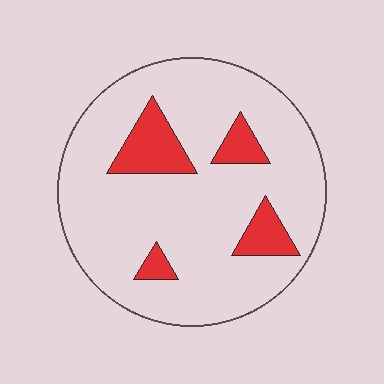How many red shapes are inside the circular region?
4.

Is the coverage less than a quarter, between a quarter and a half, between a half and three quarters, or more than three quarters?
Less than a quarter.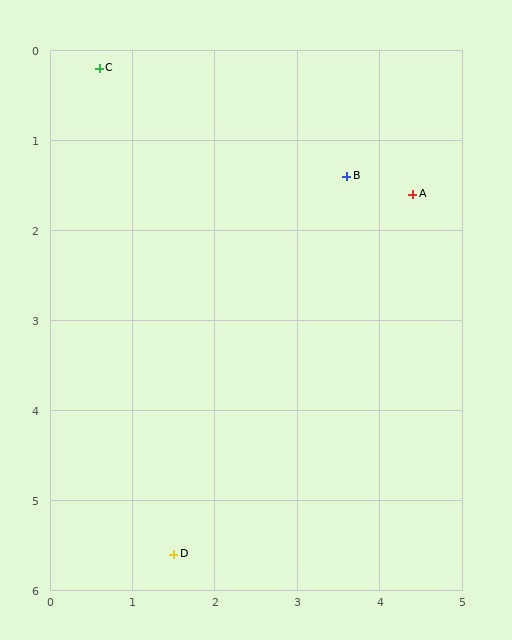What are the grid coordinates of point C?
Point C is at approximately (0.6, 0.2).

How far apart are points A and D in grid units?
Points A and D are about 4.9 grid units apart.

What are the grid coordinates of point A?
Point A is at approximately (4.4, 1.6).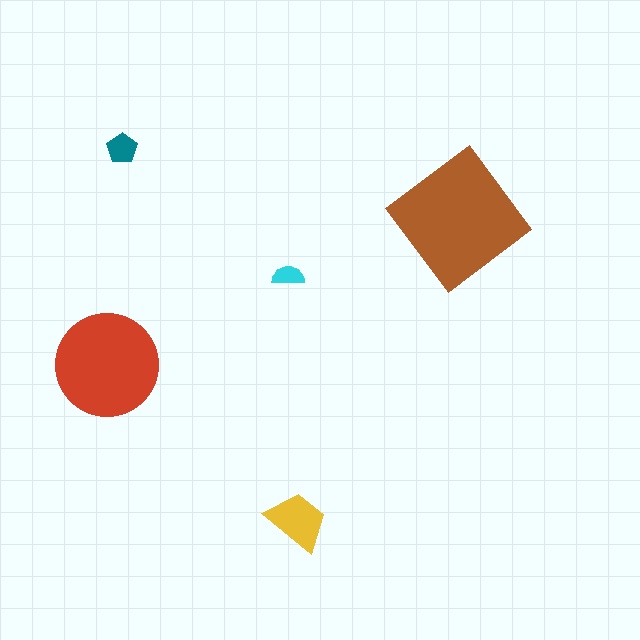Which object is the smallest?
The cyan semicircle.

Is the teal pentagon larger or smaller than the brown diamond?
Smaller.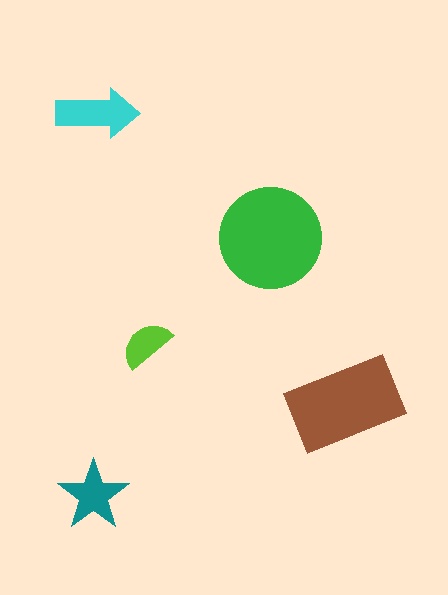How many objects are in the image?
There are 5 objects in the image.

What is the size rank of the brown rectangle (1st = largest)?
2nd.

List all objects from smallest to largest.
The lime semicircle, the teal star, the cyan arrow, the brown rectangle, the green circle.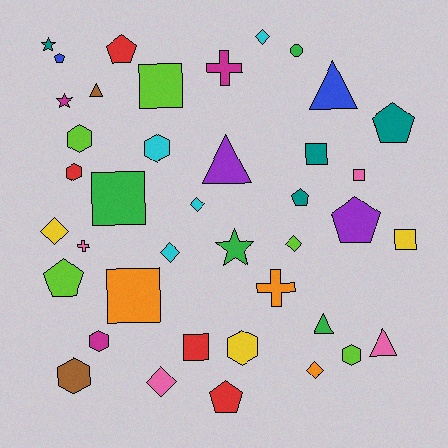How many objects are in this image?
There are 40 objects.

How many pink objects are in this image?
There are 4 pink objects.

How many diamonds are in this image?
There are 7 diamonds.